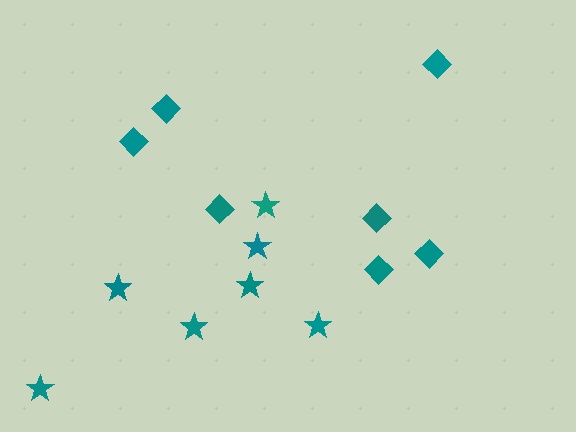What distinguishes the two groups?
There are 2 groups: one group of stars (7) and one group of diamonds (7).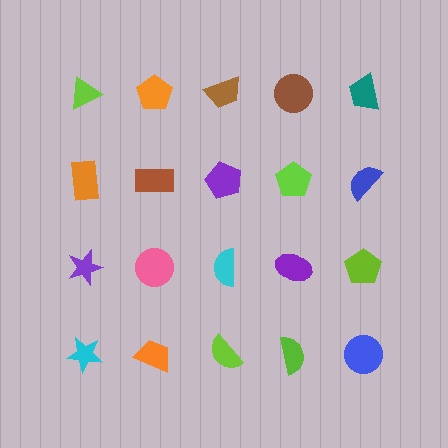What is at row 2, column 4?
A lime pentagon.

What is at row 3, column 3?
A cyan semicircle.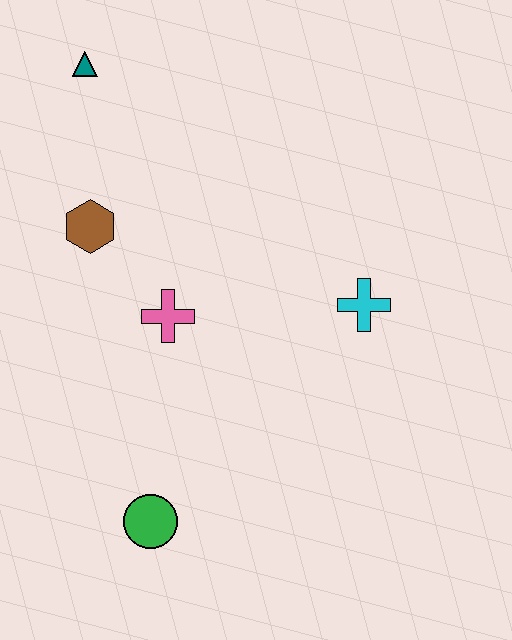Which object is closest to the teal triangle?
The brown hexagon is closest to the teal triangle.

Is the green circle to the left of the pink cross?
Yes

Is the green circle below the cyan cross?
Yes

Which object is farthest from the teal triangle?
The green circle is farthest from the teal triangle.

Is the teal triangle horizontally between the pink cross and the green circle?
No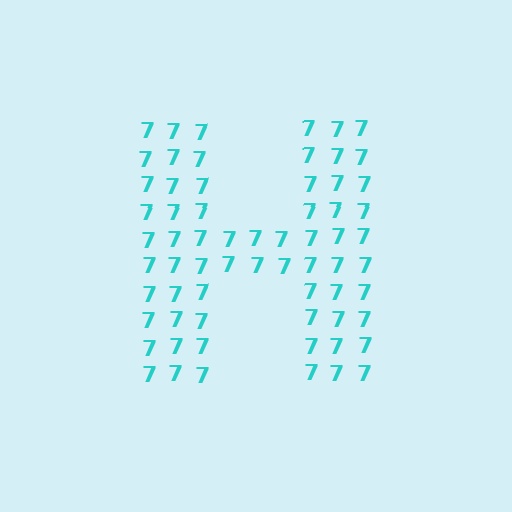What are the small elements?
The small elements are digit 7's.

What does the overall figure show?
The overall figure shows the letter H.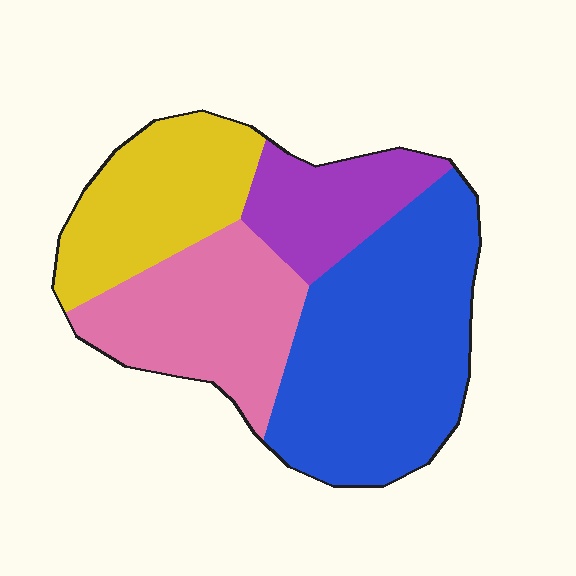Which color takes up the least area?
Purple, at roughly 15%.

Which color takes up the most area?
Blue, at roughly 40%.